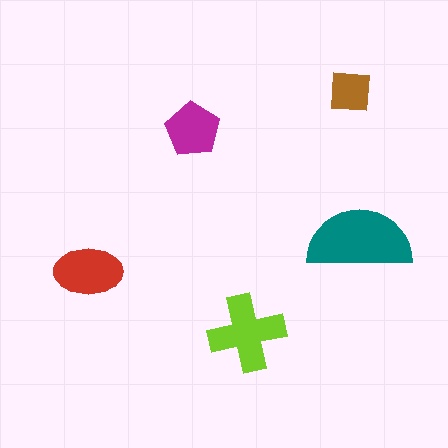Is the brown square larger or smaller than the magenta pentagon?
Smaller.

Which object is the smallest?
The brown square.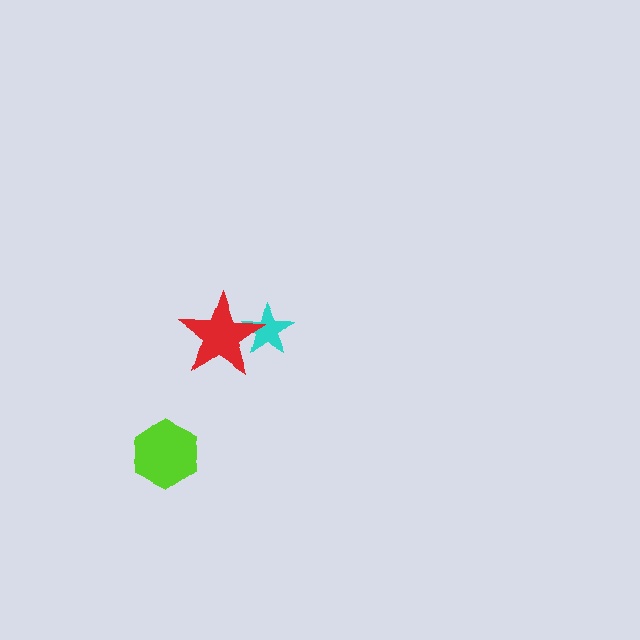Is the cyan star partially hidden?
Yes, it is partially covered by another shape.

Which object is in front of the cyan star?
The red star is in front of the cyan star.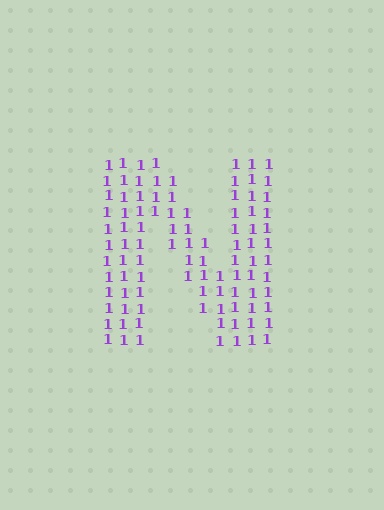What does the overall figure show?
The overall figure shows the letter N.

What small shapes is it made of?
It is made of small digit 1's.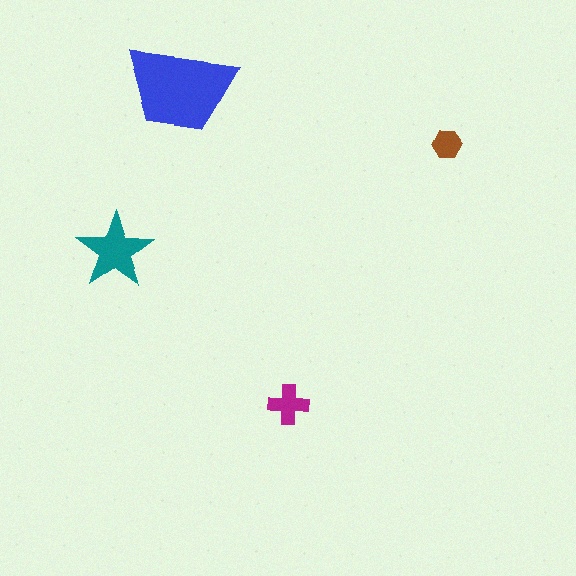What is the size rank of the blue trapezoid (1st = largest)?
1st.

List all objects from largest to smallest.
The blue trapezoid, the teal star, the magenta cross, the brown hexagon.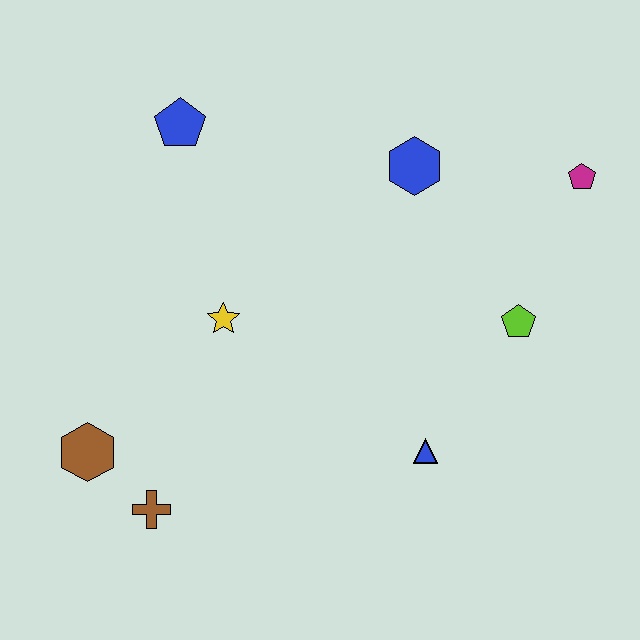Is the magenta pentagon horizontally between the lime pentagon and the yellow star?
No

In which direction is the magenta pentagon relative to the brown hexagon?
The magenta pentagon is to the right of the brown hexagon.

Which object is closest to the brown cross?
The brown hexagon is closest to the brown cross.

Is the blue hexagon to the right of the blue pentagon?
Yes